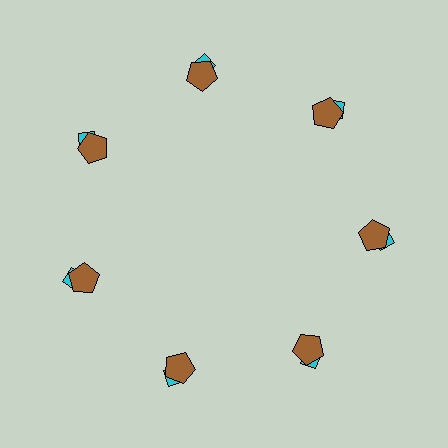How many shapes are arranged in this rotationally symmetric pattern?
There are 14 shapes, arranged in 7 groups of 2.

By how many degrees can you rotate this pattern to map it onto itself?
The pattern maps onto itself every 51 degrees of rotation.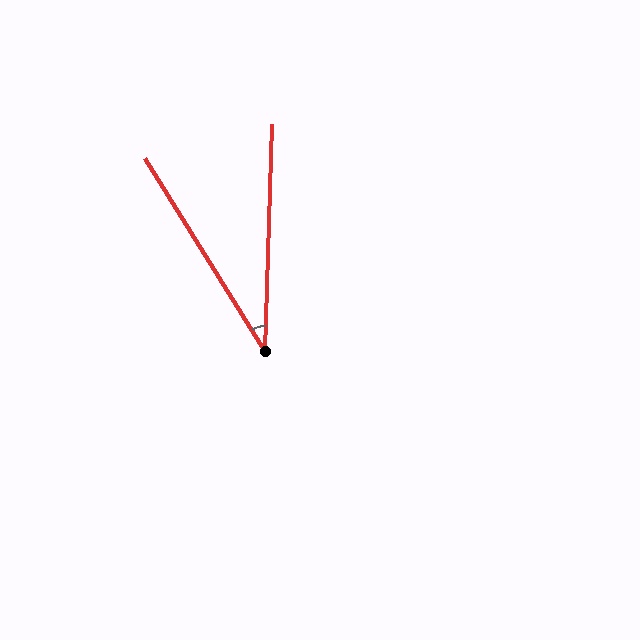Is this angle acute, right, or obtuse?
It is acute.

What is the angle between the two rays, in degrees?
Approximately 34 degrees.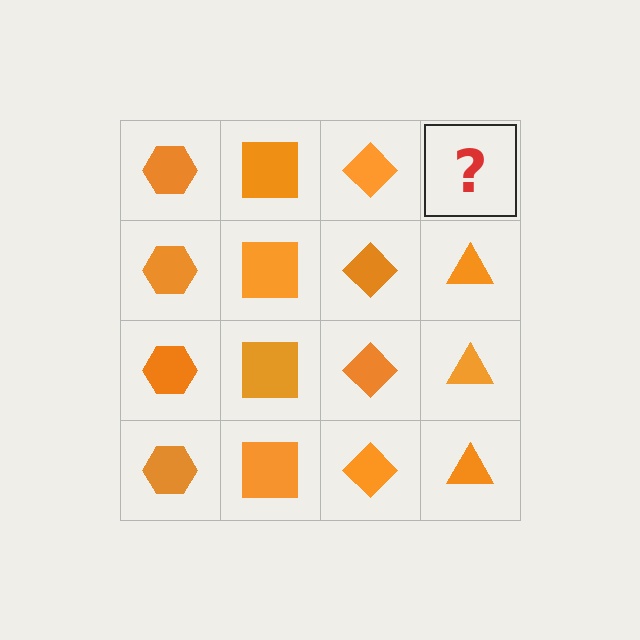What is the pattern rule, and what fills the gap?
The rule is that each column has a consistent shape. The gap should be filled with an orange triangle.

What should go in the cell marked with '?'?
The missing cell should contain an orange triangle.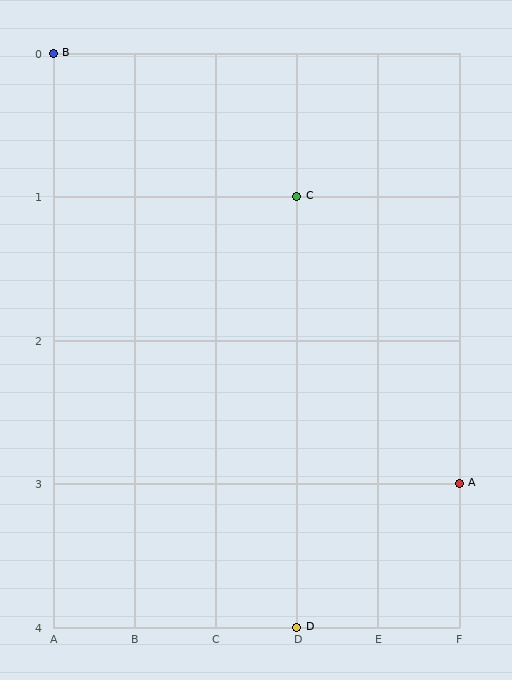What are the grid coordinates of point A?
Point A is at grid coordinates (F, 3).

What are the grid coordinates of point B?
Point B is at grid coordinates (A, 0).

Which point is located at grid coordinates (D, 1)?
Point C is at (D, 1).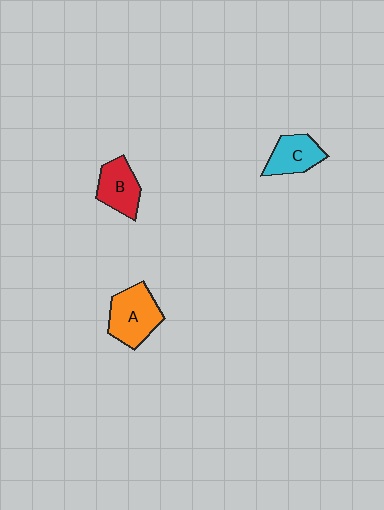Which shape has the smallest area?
Shape C (cyan).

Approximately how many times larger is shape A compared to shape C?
Approximately 1.4 times.